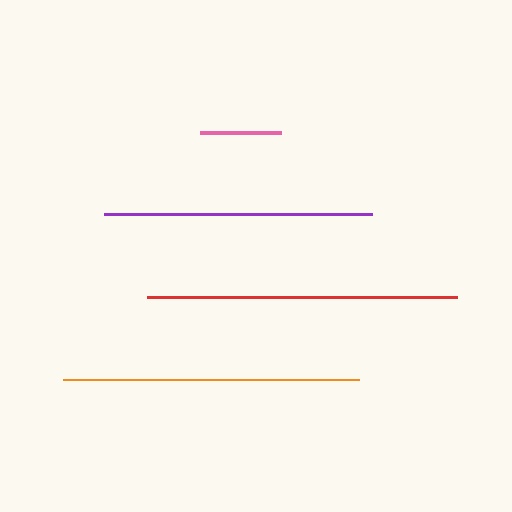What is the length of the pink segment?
The pink segment is approximately 81 pixels long.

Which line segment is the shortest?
The pink line is the shortest at approximately 81 pixels.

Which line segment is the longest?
The red line is the longest at approximately 310 pixels.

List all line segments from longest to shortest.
From longest to shortest: red, orange, purple, pink.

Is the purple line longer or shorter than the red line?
The red line is longer than the purple line.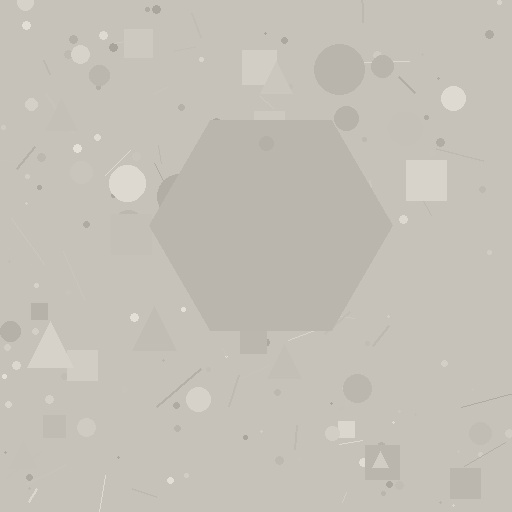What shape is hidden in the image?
A hexagon is hidden in the image.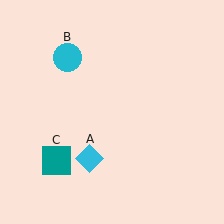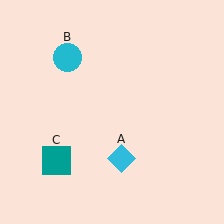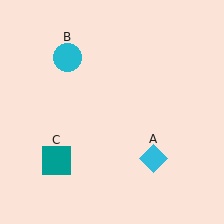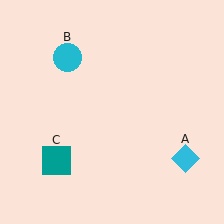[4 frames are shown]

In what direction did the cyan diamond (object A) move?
The cyan diamond (object A) moved right.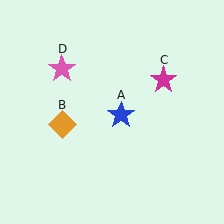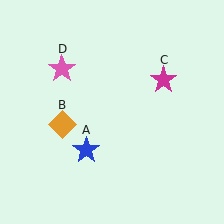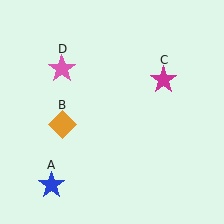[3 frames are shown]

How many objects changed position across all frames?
1 object changed position: blue star (object A).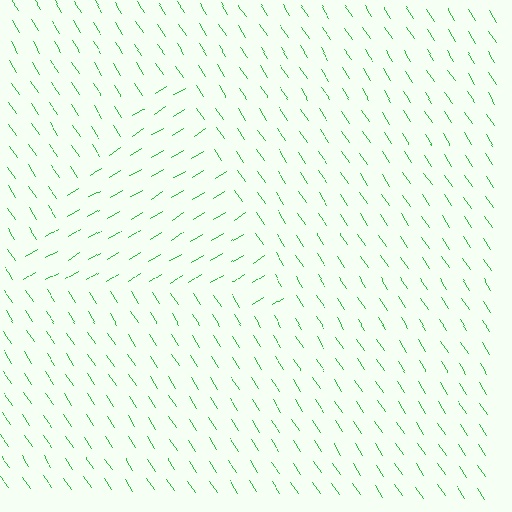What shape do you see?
I see a triangle.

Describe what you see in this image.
The image is filled with small green line segments. A triangle region in the image has lines oriented differently from the surrounding lines, creating a visible texture boundary.